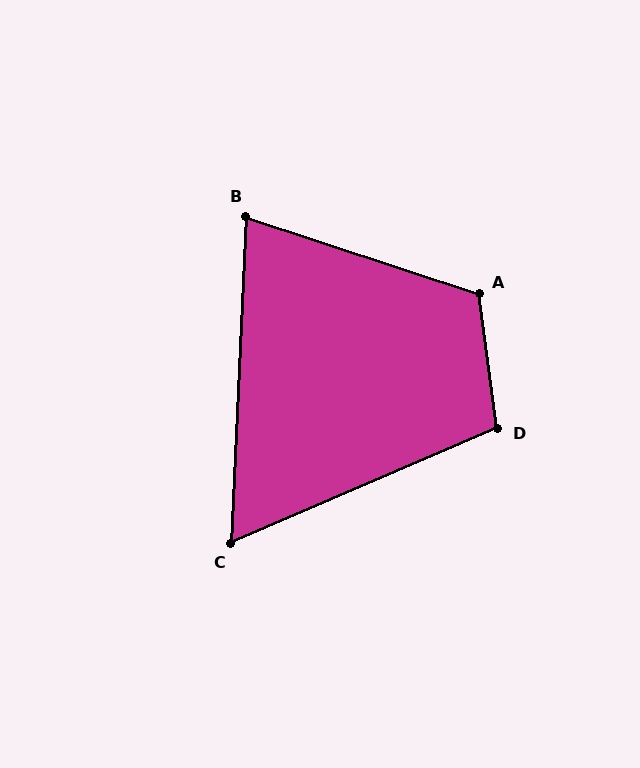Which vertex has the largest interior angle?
A, at approximately 116 degrees.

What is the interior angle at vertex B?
Approximately 74 degrees (acute).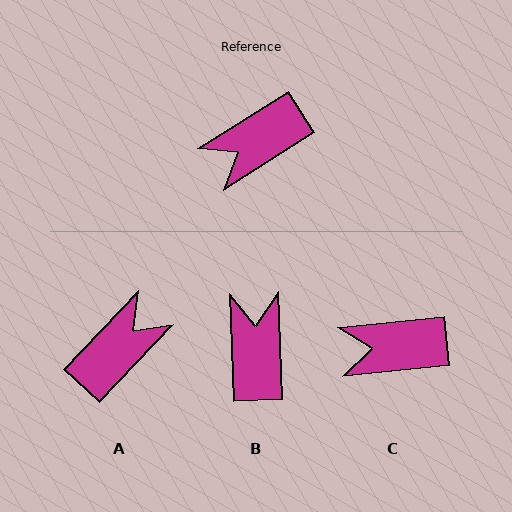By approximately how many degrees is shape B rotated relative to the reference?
Approximately 120 degrees clockwise.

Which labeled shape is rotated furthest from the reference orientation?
A, about 166 degrees away.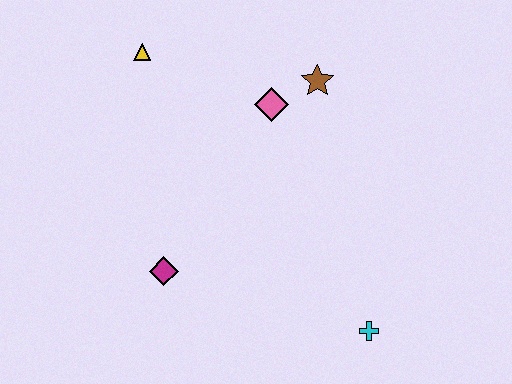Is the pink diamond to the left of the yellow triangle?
No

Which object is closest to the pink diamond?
The brown star is closest to the pink diamond.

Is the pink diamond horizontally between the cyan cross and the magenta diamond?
Yes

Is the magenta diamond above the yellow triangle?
No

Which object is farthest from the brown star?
The cyan cross is farthest from the brown star.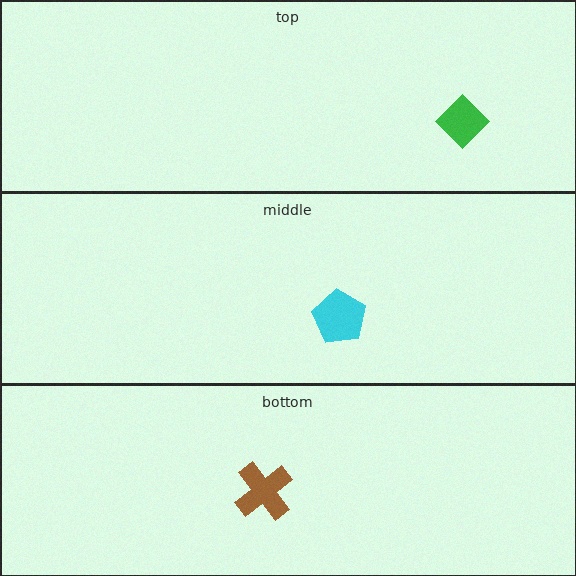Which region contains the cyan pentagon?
The middle region.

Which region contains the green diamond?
The top region.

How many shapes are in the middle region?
1.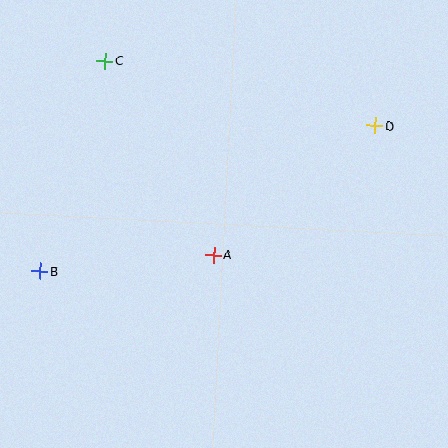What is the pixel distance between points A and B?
The distance between A and B is 174 pixels.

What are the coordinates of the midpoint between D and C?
The midpoint between D and C is at (240, 93).